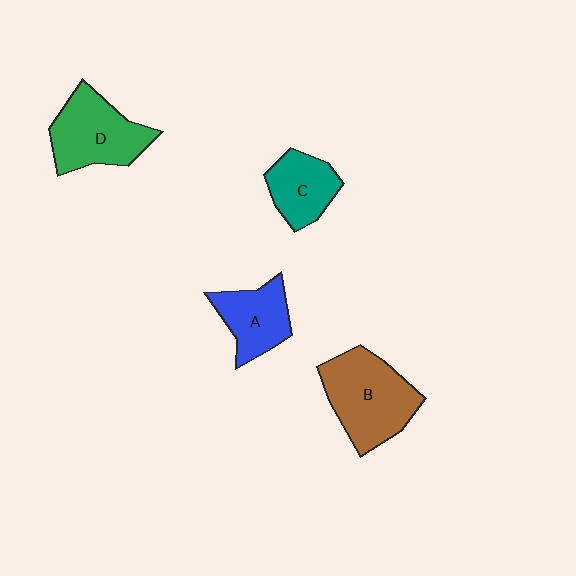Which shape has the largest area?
Shape B (brown).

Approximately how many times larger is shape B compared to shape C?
Approximately 1.7 times.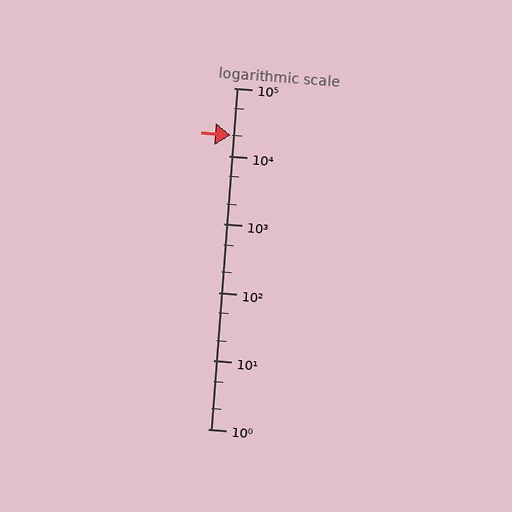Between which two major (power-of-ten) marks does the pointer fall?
The pointer is between 10000 and 100000.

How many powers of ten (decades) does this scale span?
The scale spans 5 decades, from 1 to 100000.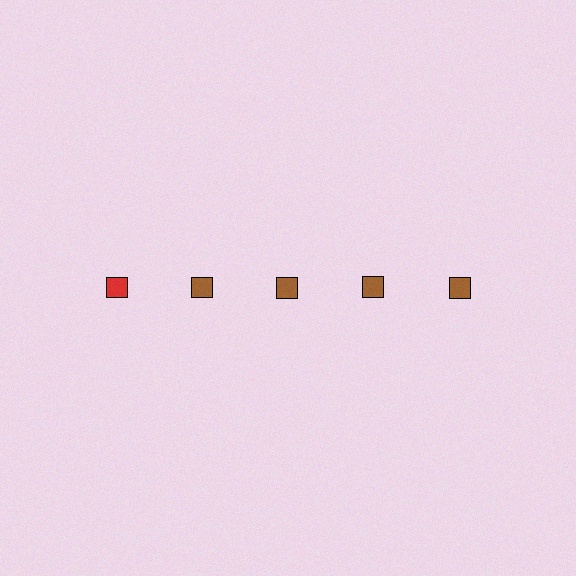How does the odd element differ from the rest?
It has a different color: red instead of brown.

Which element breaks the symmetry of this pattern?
The red square in the top row, leftmost column breaks the symmetry. All other shapes are brown squares.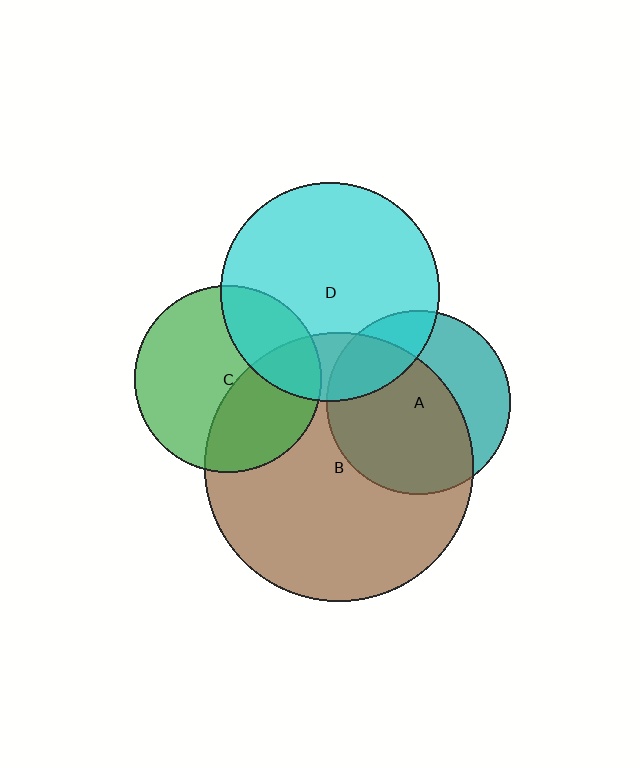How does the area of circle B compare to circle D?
Approximately 1.5 times.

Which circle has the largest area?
Circle B (brown).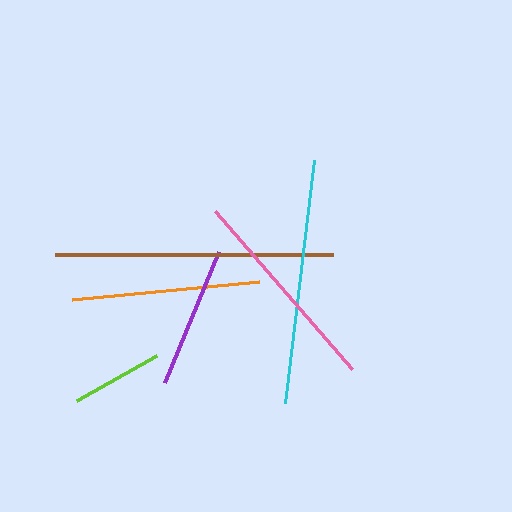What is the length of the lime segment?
The lime segment is approximately 91 pixels long.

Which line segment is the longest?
The brown line is the longest at approximately 278 pixels.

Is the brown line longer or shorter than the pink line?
The brown line is longer than the pink line.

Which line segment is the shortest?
The lime line is the shortest at approximately 91 pixels.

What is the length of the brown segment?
The brown segment is approximately 278 pixels long.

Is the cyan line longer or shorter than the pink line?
The cyan line is longer than the pink line.